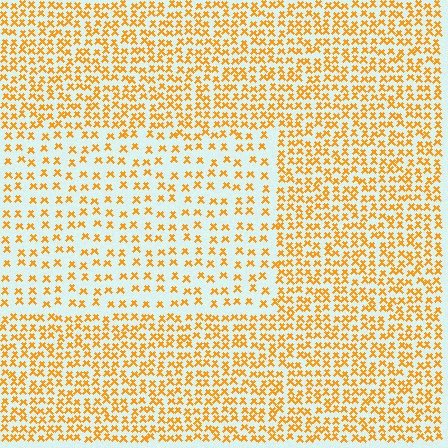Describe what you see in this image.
The image contains small orange elements arranged at two different densities. A rectangle-shaped region is visible where the elements are less densely packed than the surrounding area.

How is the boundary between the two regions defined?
The boundary is defined by a change in element density (approximately 2.0x ratio). All elements are the same color, size, and shape.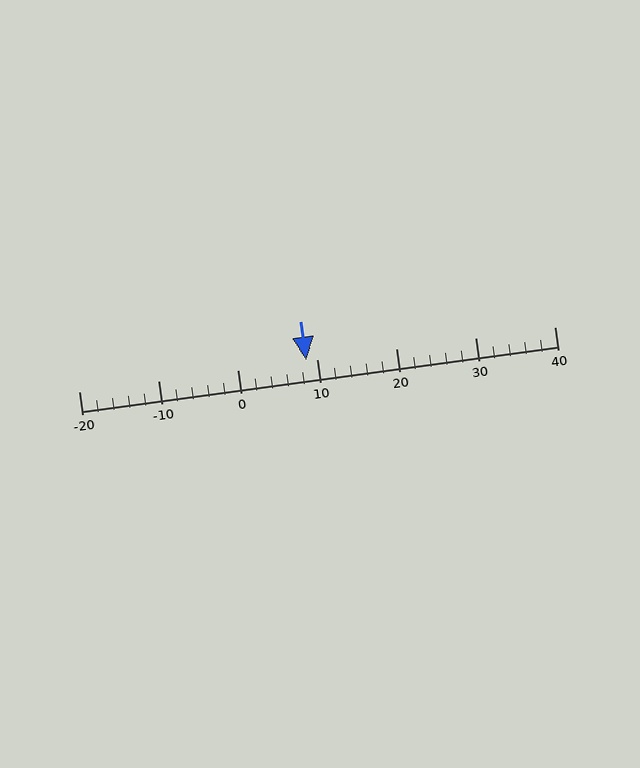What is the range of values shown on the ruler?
The ruler shows values from -20 to 40.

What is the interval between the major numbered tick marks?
The major tick marks are spaced 10 units apart.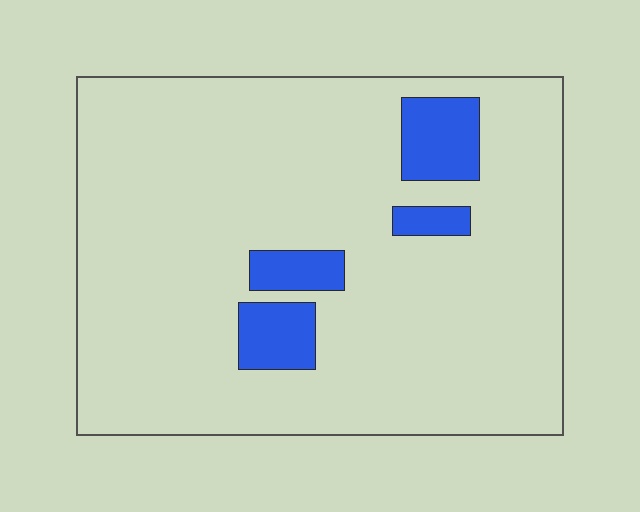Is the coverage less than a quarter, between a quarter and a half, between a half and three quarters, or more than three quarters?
Less than a quarter.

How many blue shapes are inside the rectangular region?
4.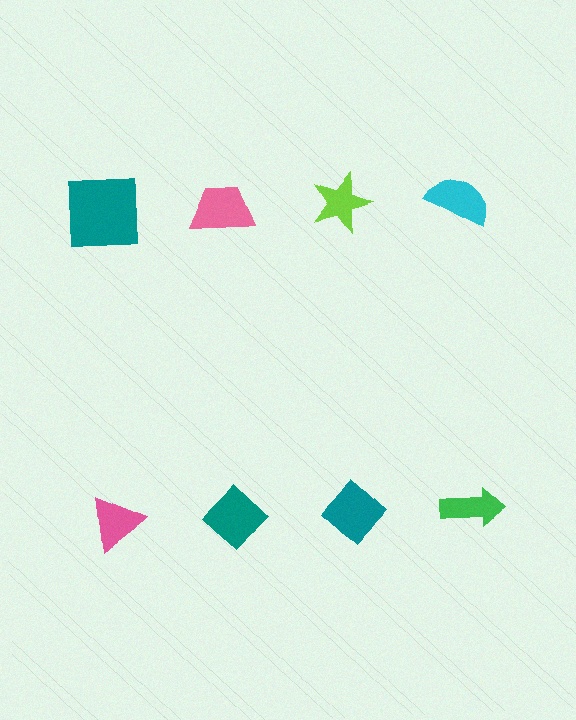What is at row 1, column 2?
A pink trapezoid.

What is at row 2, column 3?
A teal diamond.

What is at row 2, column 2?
A teal diamond.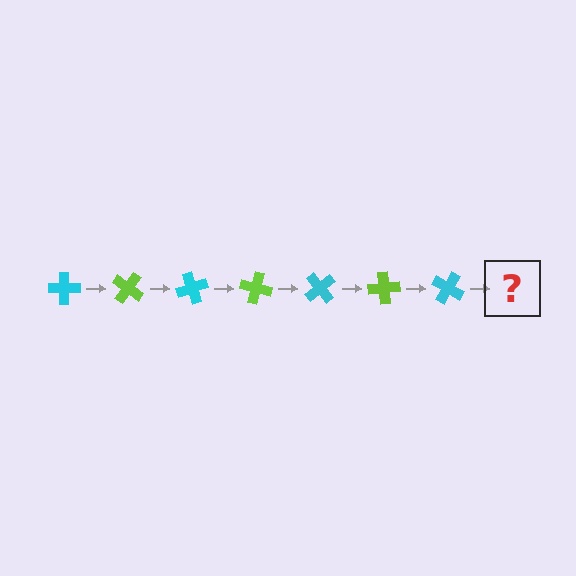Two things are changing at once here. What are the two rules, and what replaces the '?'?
The two rules are that it rotates 35 degrees each step and the color cycles through cyan and lime. The '?' should be a lime cross, rotated 245 degrees from the start.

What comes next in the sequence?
The next element should be a lime cross, rotated 245 degrees from the start.